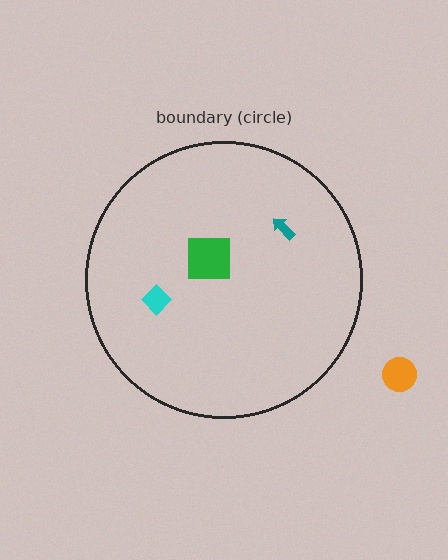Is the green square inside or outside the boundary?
Inside.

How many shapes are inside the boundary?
3 inside, 1 outside.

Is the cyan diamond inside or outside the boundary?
Inside.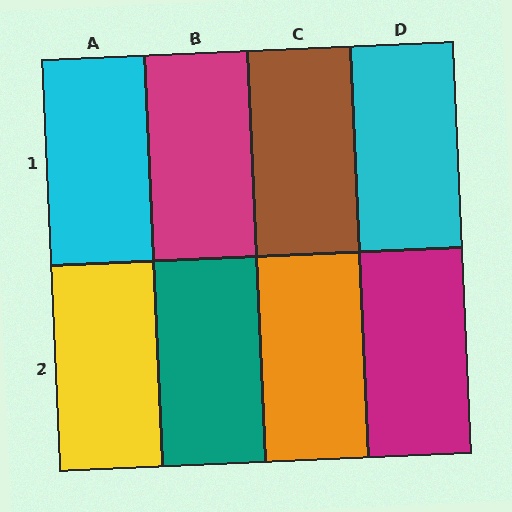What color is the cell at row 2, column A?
Yellow.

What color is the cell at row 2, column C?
Orange.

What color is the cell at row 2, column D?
Magenta.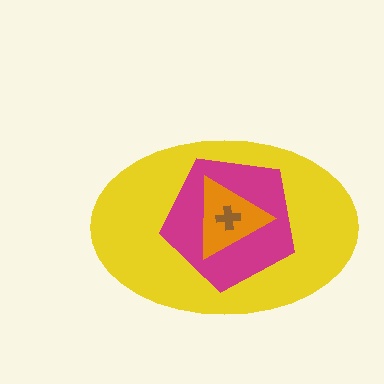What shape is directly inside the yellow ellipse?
The magenta pentagon.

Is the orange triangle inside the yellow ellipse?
Yes.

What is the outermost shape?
The yellow ellipse.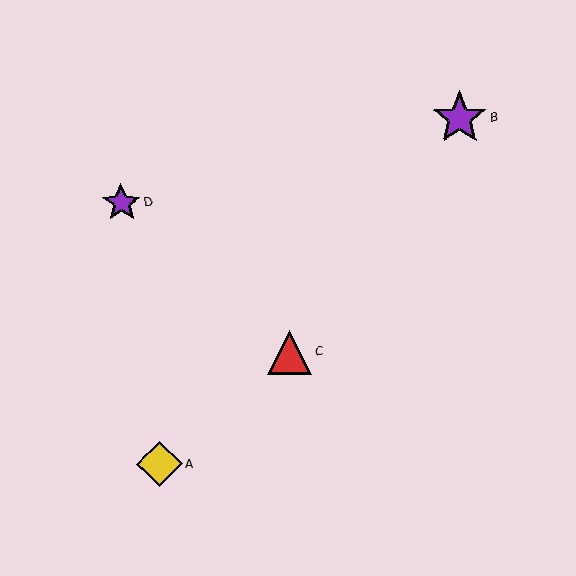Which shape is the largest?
The purple star (labeled B) is the largest.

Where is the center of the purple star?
The center of the purple star is at (460, 118).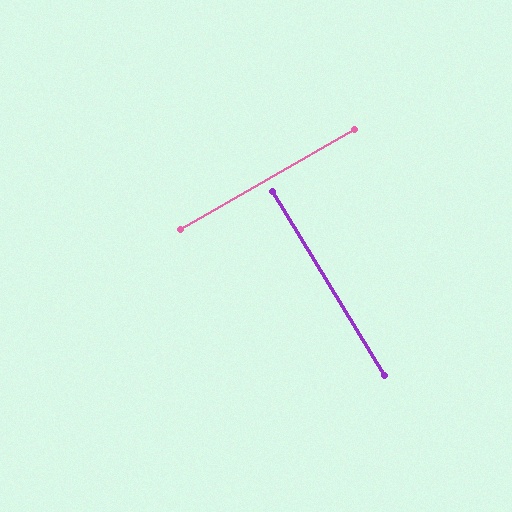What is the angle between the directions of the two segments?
Approximately 89 degrees.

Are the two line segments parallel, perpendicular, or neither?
Perpendicular — they meet at approximately 89°.